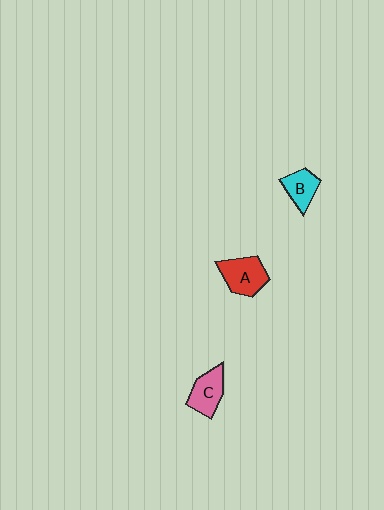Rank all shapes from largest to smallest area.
From largest to smallest: A (red), C (pink), B (cyan).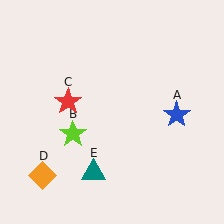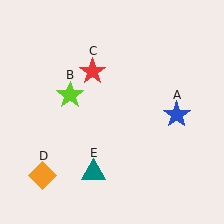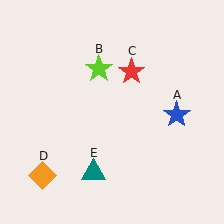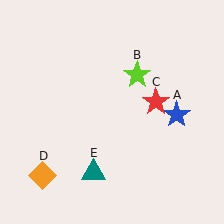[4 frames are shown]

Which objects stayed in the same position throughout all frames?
Blue star (object A) and orange diamond (object D) and teal triangle (object E) remained stationary.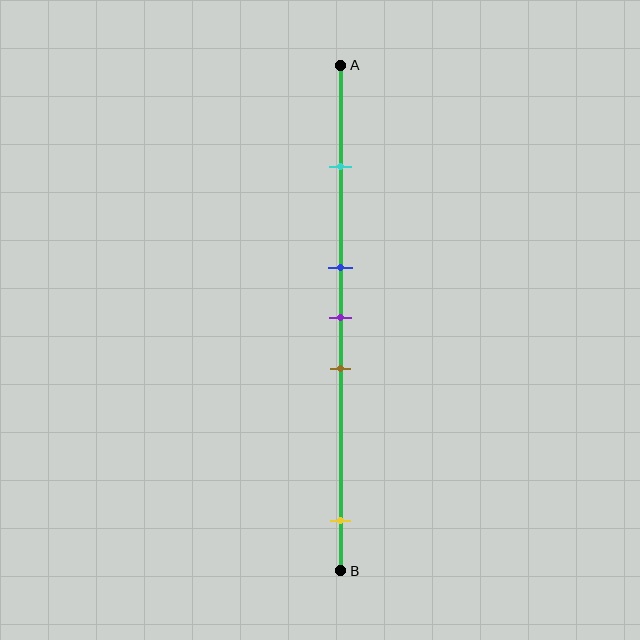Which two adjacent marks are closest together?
The blue and purple marks are the closest adjacent pair.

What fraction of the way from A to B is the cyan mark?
The cyan mark is approximately 20% (0.2) of the way from A to B.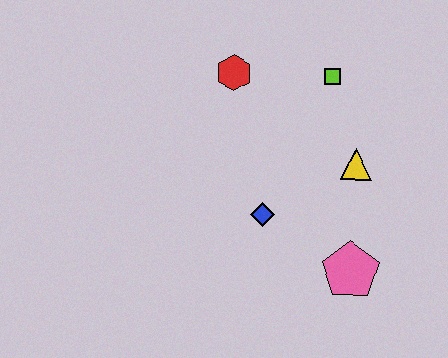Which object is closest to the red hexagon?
The lime square is closest to the red hexagon.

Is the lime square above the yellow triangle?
Yes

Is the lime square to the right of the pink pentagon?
No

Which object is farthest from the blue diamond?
The lime square is farthest from the blue diamond.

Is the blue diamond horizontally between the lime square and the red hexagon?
Yes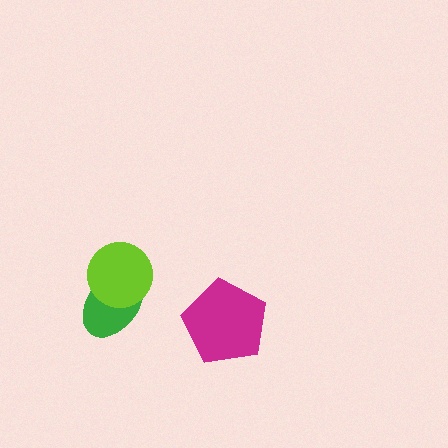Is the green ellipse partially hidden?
Yes, it is partially covered by another shape.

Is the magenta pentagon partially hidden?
No, no other shape covers it.